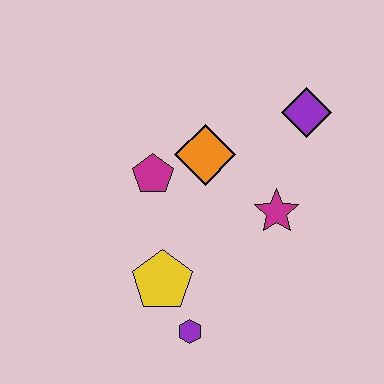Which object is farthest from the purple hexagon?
The purple diamond is farthest from the purple hexagon.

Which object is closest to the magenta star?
The orange diamond is closest to the magenta star.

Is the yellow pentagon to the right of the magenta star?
No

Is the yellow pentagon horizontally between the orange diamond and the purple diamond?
No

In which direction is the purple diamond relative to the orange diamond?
The purple diamond is to the right of the orange diamond.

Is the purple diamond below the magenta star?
No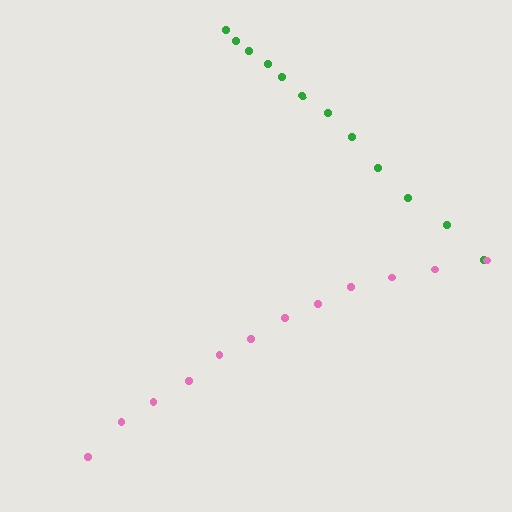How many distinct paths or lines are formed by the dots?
There are 2 distinct paths.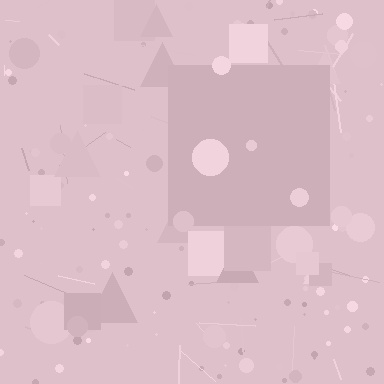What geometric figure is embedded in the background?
A square is embedded in the background.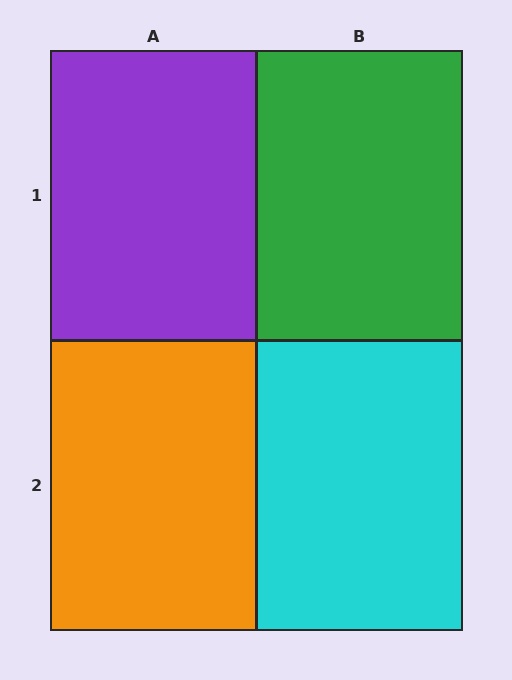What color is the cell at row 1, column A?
Purple.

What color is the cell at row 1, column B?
Green.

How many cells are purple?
1 cell is purple.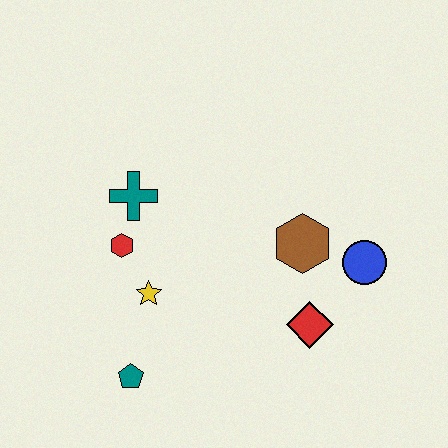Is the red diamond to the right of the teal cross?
Yes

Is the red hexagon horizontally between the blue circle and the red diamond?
No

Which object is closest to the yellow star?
The red hexagon is closest to the yellow star.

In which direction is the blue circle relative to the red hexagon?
The blue circle is to the right of the red hexagon.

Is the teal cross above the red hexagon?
Yes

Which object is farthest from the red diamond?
The teal cross is farthest from the red diamond.